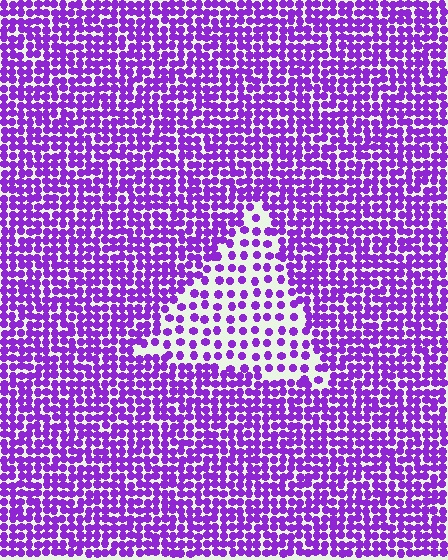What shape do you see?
I see a triangle.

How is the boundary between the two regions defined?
The boundary is defined by a change in element density (approximately 2.2x ratio). All elements are the same color, size, and shape.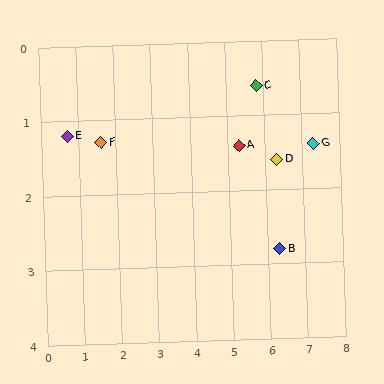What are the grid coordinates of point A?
Point A is at approximately (5.3, 1.4).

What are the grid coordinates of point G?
Point G is at approximately (7.3, 1.4).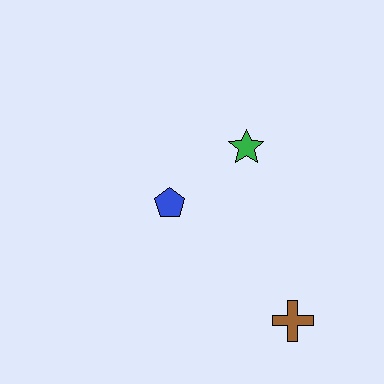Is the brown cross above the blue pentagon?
No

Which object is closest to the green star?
The blue pentagon is closest to the green star.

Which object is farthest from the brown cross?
The green star is farthest from the brown cross.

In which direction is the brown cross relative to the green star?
The brown cross is below the green star.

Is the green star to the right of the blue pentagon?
Yes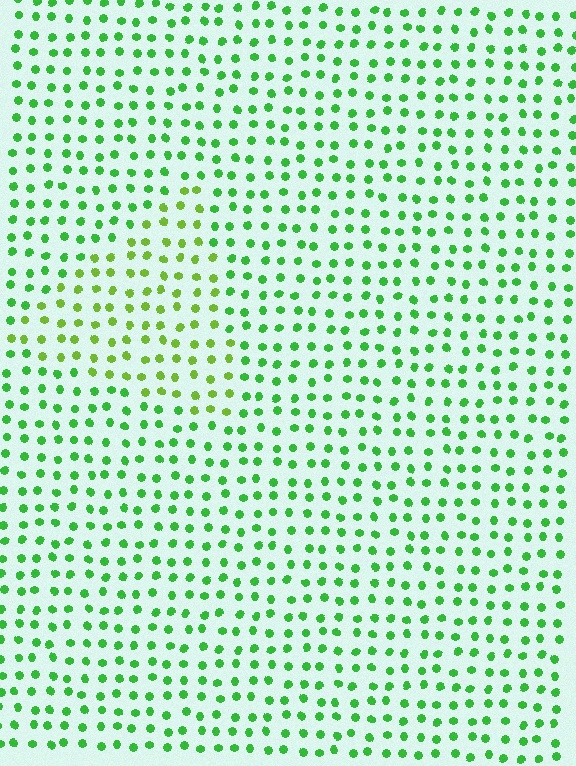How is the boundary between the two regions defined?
The boundary is defined purely by a slight shift in hue (about 30 degrees). Spacing, size, and orientation are identical on both sides.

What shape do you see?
I see a triangle.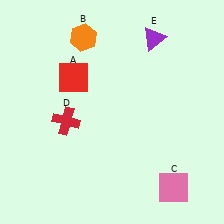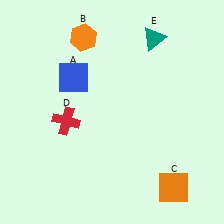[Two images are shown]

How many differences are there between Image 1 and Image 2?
There are 3 differences between the two images.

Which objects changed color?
A changed from red to blue. C changed from pink to orange. E changed from purple to teal.